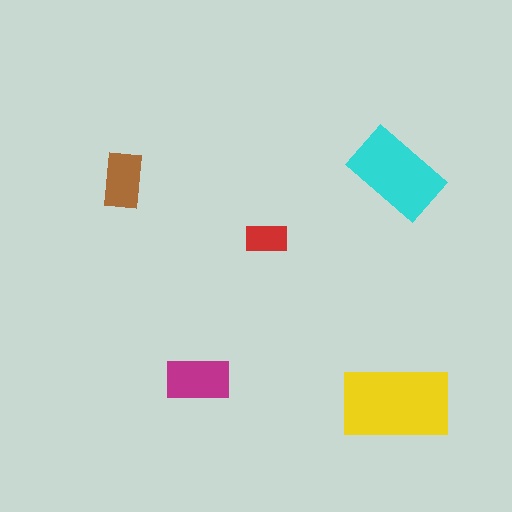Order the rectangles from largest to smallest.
the yellow one, the cyan one, the magenta one, the brown one, the red one.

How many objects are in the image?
There are 5 objects in the image.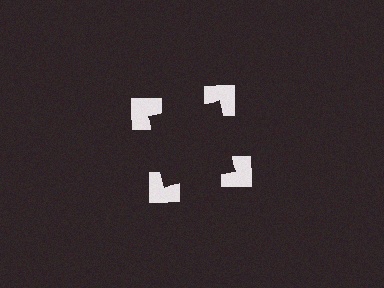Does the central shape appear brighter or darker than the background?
It typically appears slightly darker than the background, even though no actual brightness change is drawn.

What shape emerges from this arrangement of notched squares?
An illusory square — its edges are inferred from the aligned wedge cuts in the notched squares, not physically drawn.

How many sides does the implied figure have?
4 sides.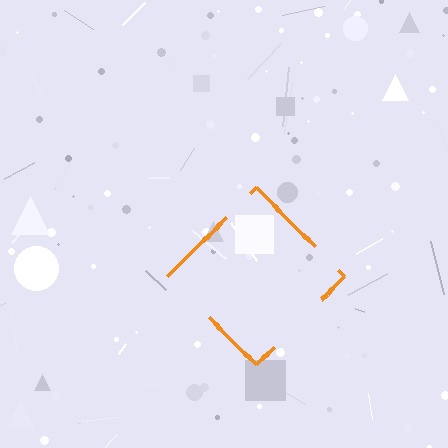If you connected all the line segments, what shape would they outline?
They would outline a diamond.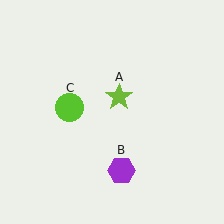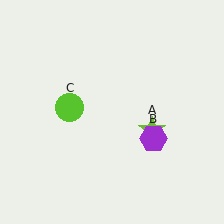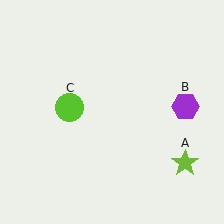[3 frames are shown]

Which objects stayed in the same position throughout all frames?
Lime circle (object C) remained stationary.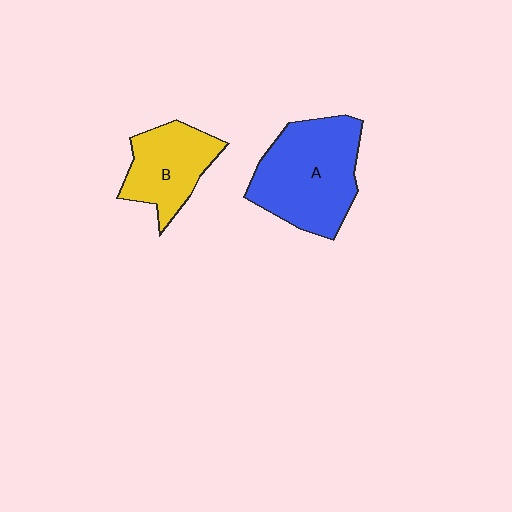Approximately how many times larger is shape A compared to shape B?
Approximately 1.6 times.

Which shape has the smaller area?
Shape B (yellow).